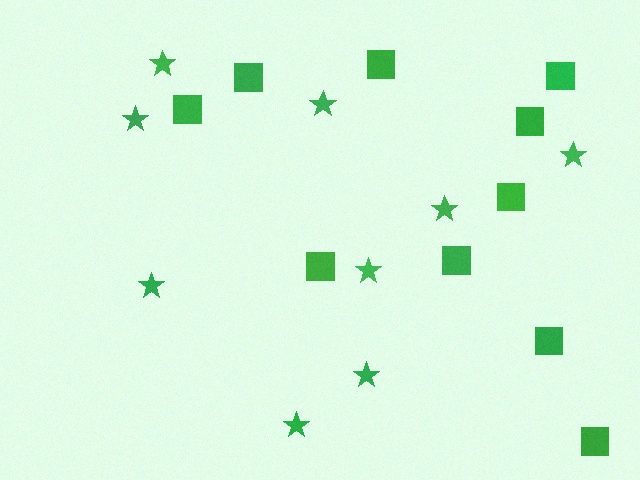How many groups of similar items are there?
There are 2 groups: one group of squares (10) and one group of stars (9).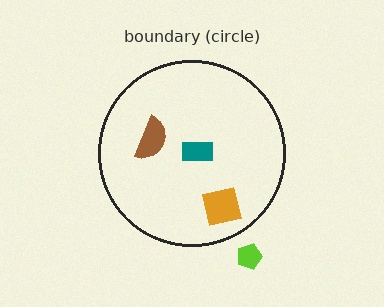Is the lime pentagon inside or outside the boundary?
Outside.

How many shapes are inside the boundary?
3 inside, 1 outside.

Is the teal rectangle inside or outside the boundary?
Inside.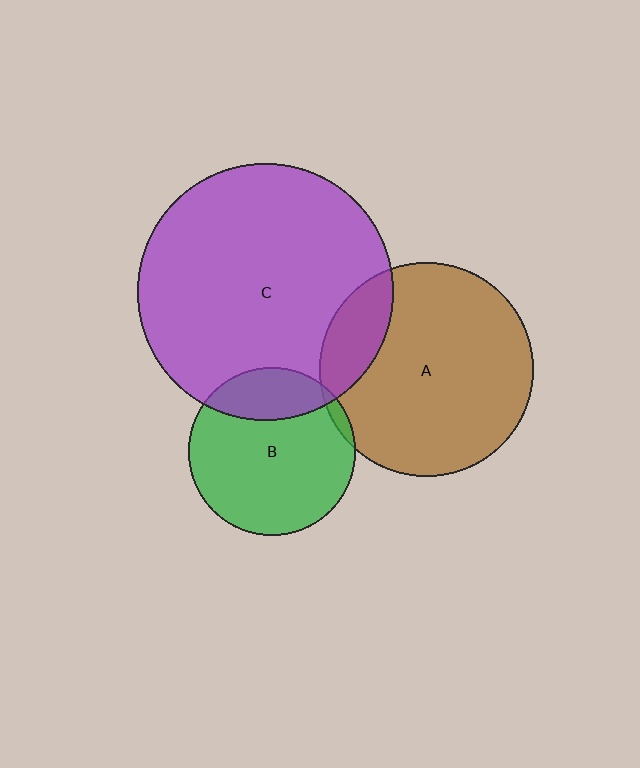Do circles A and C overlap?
Yes.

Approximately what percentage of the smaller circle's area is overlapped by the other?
Approximately 15%.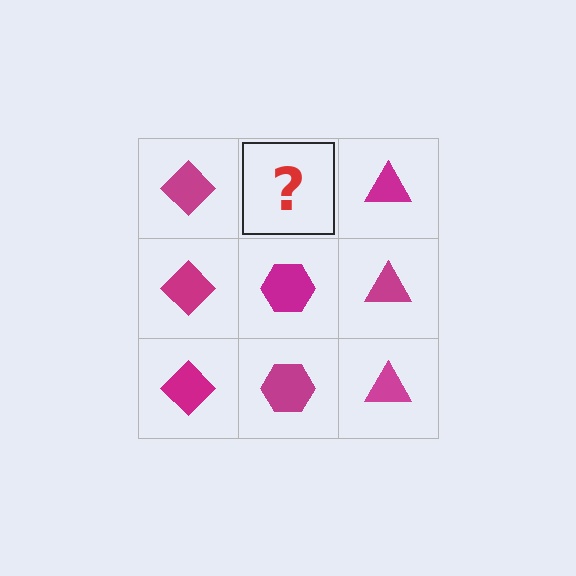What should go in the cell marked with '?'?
The missing cell should contain a magenta hexagon.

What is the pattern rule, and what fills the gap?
The rule is that each column has a consistent shape. The gap should be filled with a magenta hexagon.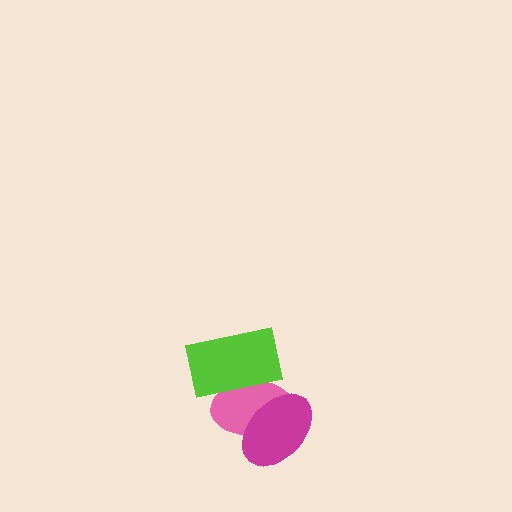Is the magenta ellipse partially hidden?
No, no other shape covers it.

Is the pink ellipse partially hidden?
Yes, it is partially covered by another shape.